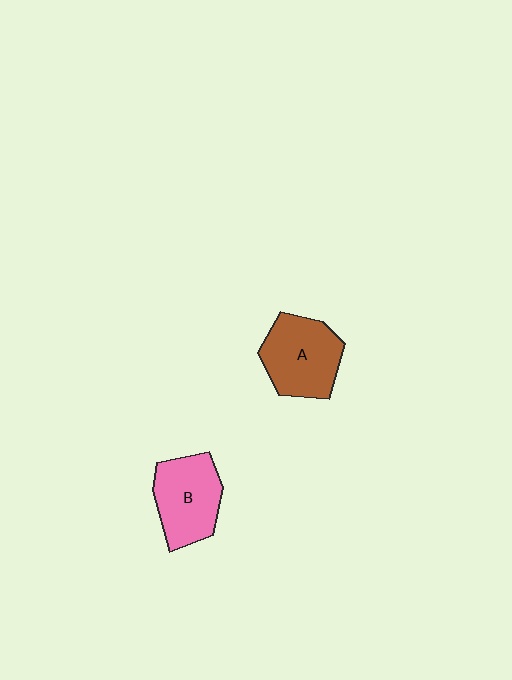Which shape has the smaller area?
Shape B (pink).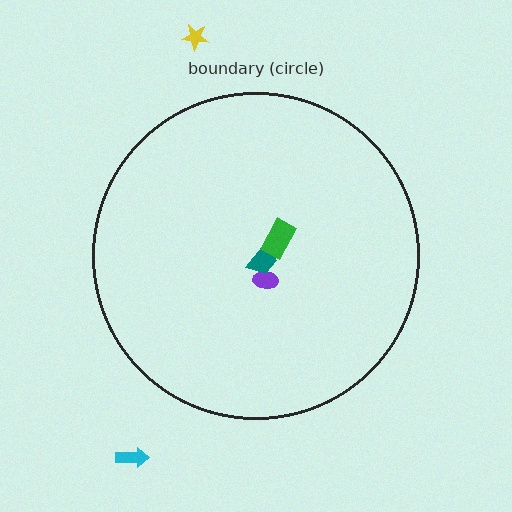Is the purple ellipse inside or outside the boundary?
Inside.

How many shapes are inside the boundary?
3 inside, 2 outside.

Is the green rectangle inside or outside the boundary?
Inside.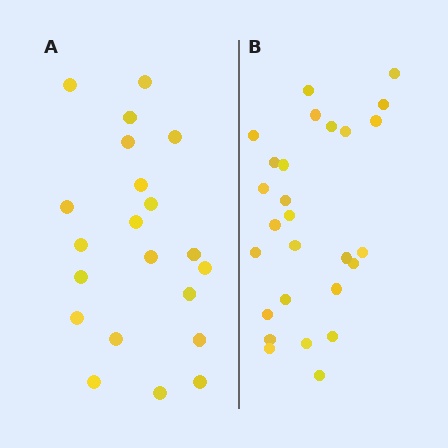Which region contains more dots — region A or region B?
Region B (the right region) has more dots.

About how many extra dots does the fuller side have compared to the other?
Region B has about 6 more dots than region A.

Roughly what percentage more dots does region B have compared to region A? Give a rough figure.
About 30% more.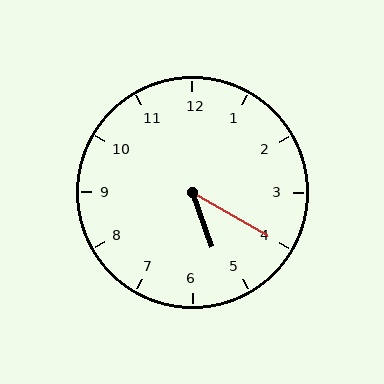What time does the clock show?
5:20.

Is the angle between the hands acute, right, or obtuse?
It is acute.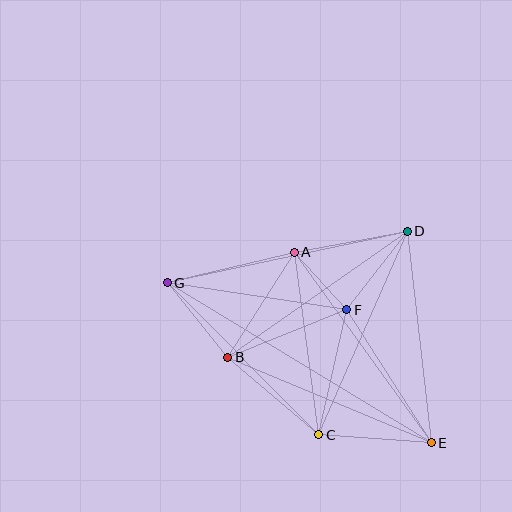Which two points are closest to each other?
Points A and F are closest to each other.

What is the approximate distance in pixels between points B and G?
The distance between B and G is approximately 96 pixels.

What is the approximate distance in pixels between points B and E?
The distance between B and E is approximately 221 pixels.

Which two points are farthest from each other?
Points E and G are farthest from each other.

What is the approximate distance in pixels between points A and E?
The distance between A and E is approximately 234 pixels.